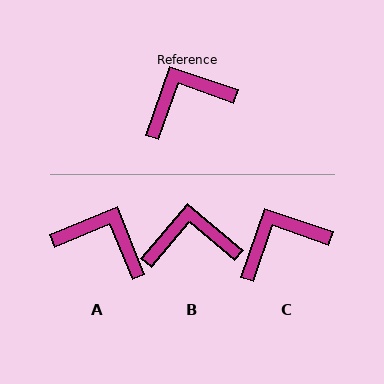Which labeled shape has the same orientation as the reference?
C.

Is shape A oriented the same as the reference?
No, it is off by about 49 degrees.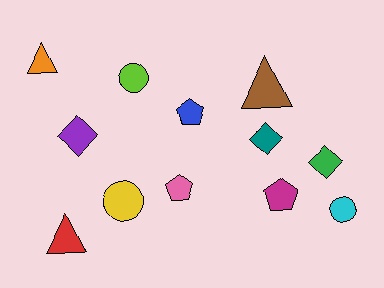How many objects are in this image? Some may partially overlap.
There are 12 objects.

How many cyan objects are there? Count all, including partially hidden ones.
There is 1 cyan object.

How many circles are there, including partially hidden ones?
There are 3 circles.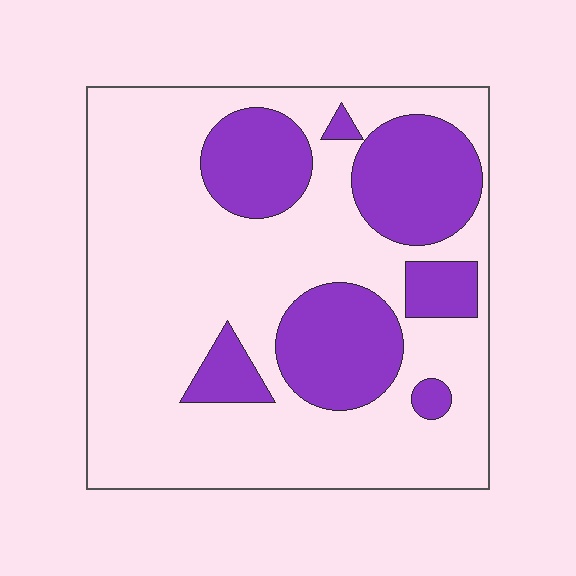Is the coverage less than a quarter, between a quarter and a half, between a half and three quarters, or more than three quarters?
Between a quarter and a half.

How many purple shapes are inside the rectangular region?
7.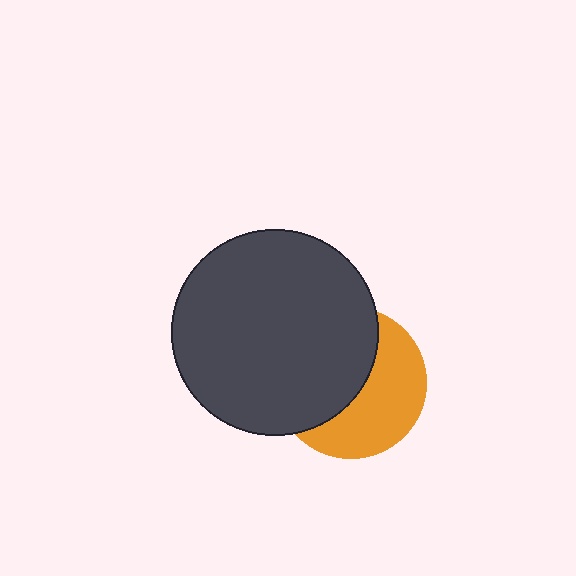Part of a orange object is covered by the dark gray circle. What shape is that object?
It is a circle.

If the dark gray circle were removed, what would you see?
You would see the complete orange circle.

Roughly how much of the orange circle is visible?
About half of it is visible (roughly 48%).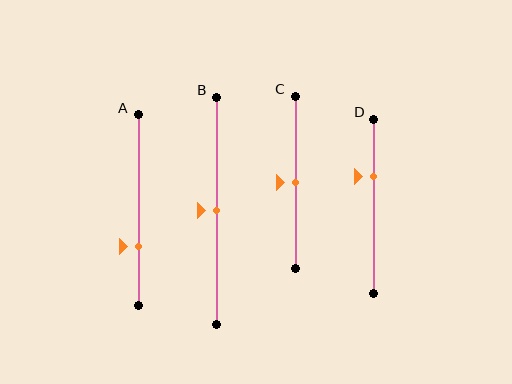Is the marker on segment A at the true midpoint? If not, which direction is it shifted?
No, the marker on segment A is shifted downward by about 19% of the segment length.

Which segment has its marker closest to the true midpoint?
Segment B has its marker closest to the true midpoint.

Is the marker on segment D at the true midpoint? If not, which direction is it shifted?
No, the marker on segment D is shifted upward by about 17% of the segment length.